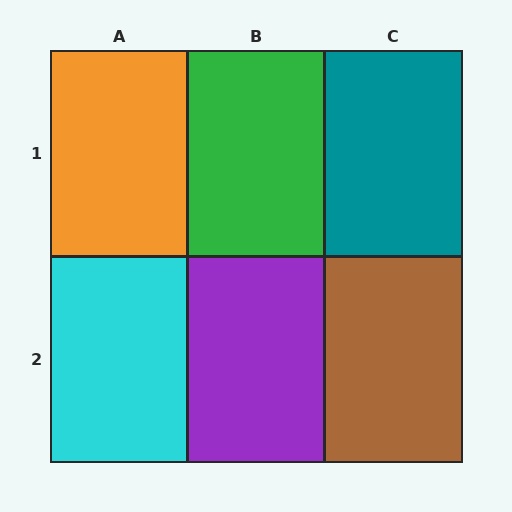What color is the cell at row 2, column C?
Brown.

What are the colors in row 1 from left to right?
Orange, green, teal.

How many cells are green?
1 cell is green.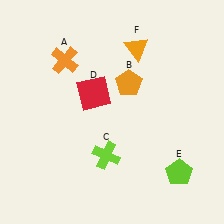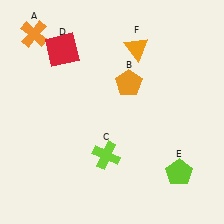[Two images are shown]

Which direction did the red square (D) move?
The red square (D) moved up.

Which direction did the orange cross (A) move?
The orange cross (A) moved left.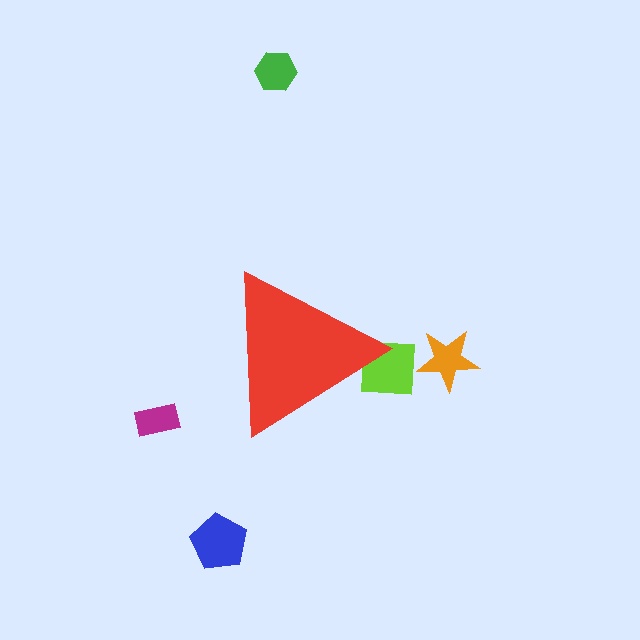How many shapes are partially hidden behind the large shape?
1 shape is partially hidden.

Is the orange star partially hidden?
No, the orange star is fully visible.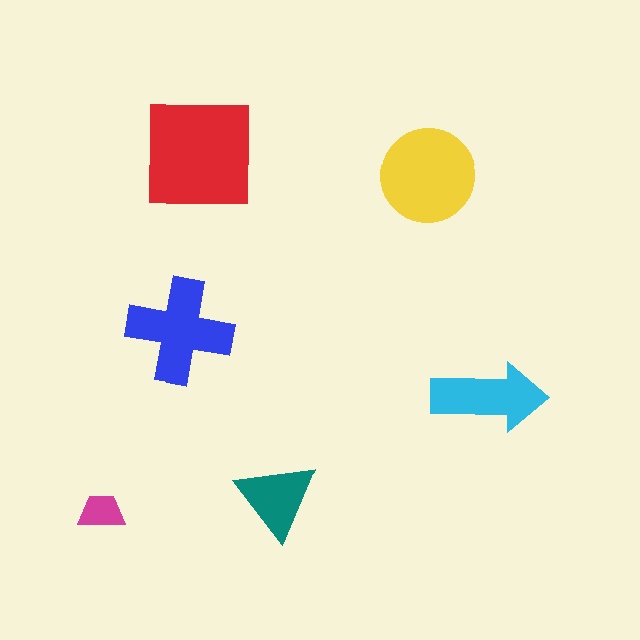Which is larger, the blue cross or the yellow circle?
The yellow circle.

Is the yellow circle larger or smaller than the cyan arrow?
Larger.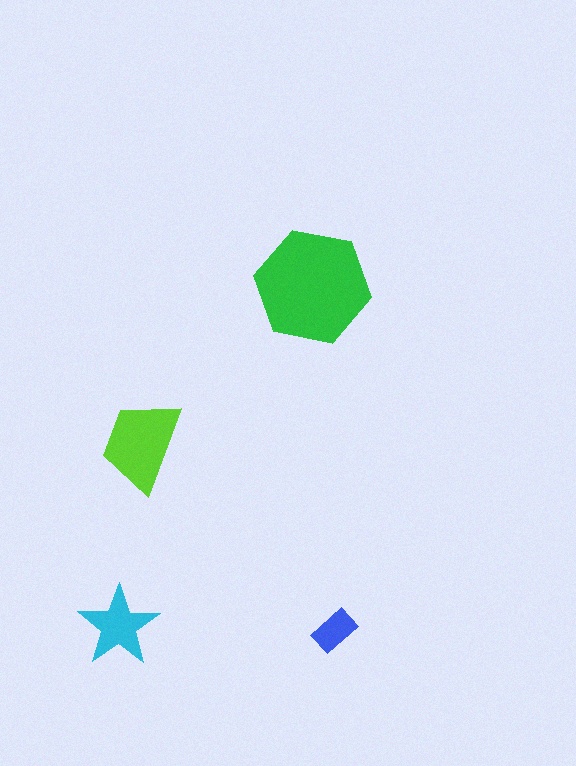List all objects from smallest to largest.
The blue rectangle, the cyan star, the lime trapezoid, the green hexagon.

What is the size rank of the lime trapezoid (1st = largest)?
2nd.